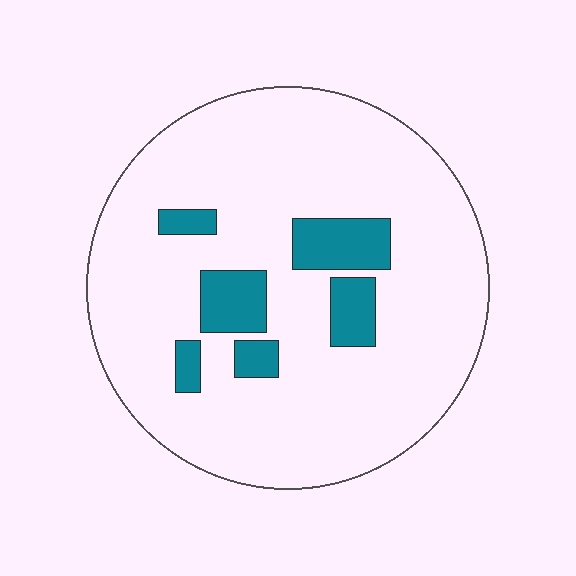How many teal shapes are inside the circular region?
6.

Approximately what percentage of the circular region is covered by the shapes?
Approximately 15%.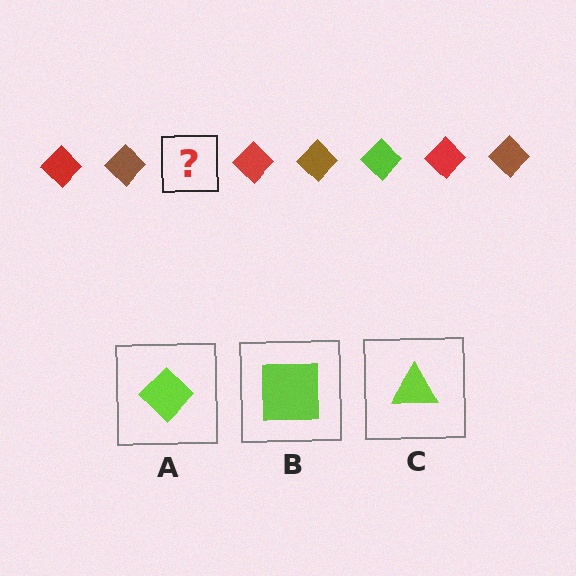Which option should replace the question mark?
Option A.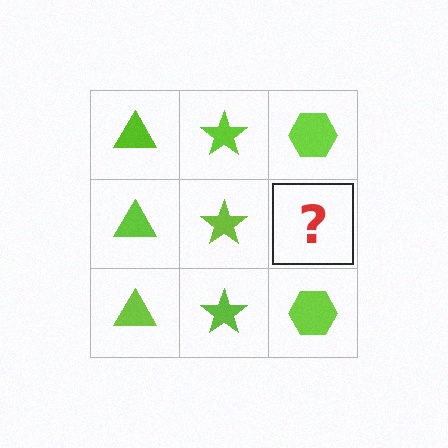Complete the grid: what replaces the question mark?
The question mark should be replaced with a lime hexagon.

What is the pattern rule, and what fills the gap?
The rule is that each column has a consistent shape. The gap should be filled with a lime hexagon.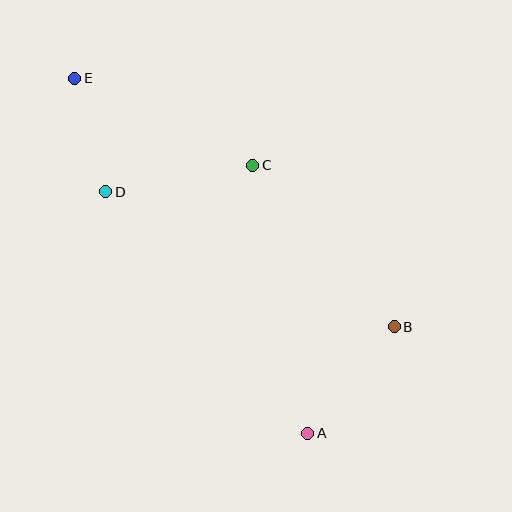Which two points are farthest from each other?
Points A and E are farthest from each other.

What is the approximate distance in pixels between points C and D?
The distance between C and D is approximately 150 pixels.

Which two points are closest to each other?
Points D and E are closest to each other.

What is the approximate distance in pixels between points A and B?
The distance between A and B is approximately 137 pixels.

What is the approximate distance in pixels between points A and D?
The distance between A and D is approximately 315 pixels.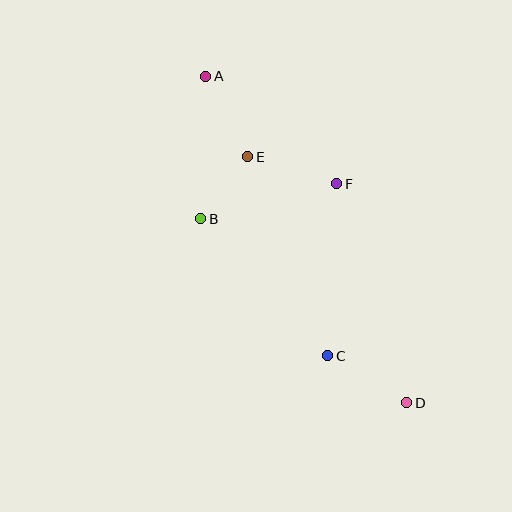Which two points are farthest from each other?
Points A and D are farthest from each other.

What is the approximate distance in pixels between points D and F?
The distance between D and F is approximately 230 pixels.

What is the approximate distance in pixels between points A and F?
The distance between A and F is approximately 169 pixels.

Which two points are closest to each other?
Points B and E are closest to each other.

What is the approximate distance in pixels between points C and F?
The distance between C and F is approximately 172 pixels.